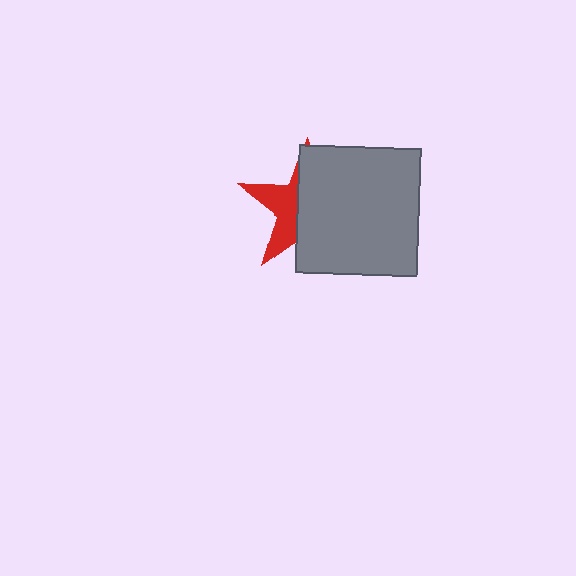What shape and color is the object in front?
The object in front is a gray rectangle.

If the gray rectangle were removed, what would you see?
You would see the complete red star.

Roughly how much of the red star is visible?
A small part of it is visible (roughly 37%).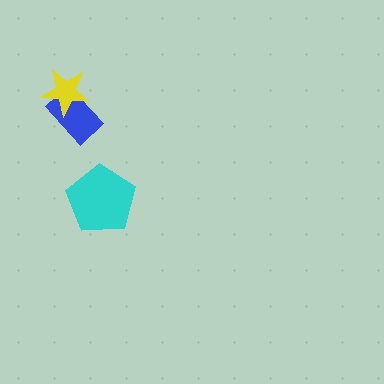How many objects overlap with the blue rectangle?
1 object overlaps with the blue rectangle.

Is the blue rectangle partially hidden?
Yes, it is partially covered by another shape.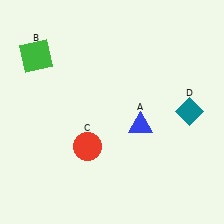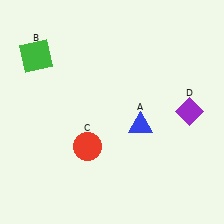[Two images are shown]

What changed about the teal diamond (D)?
In Image 1, D is teal. In Image 2, it changed to purple.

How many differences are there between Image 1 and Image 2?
There is 1 difference between the two images.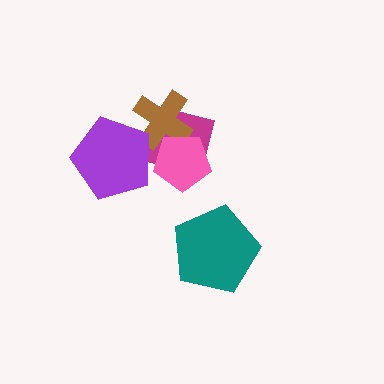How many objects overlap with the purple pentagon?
2 objects overlap with the purple pentagon.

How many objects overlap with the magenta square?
3 objects overlap with the magenta square.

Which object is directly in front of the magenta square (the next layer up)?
The brown cross is directly in front of the magenta square.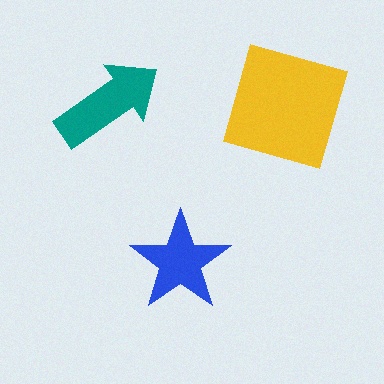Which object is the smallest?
The blue star.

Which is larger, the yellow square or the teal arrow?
The yellow square.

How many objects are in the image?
There are 3 objects in the image.